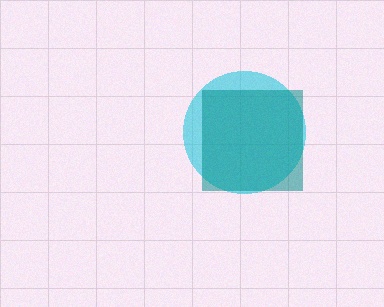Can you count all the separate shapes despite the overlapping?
Yes, there are 2 separate shapes.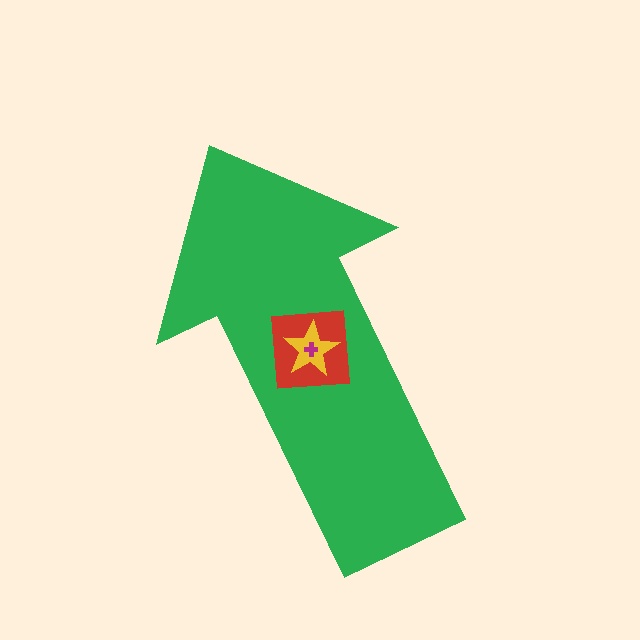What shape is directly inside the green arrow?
The red square.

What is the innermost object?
The magenta cross.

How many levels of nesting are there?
4.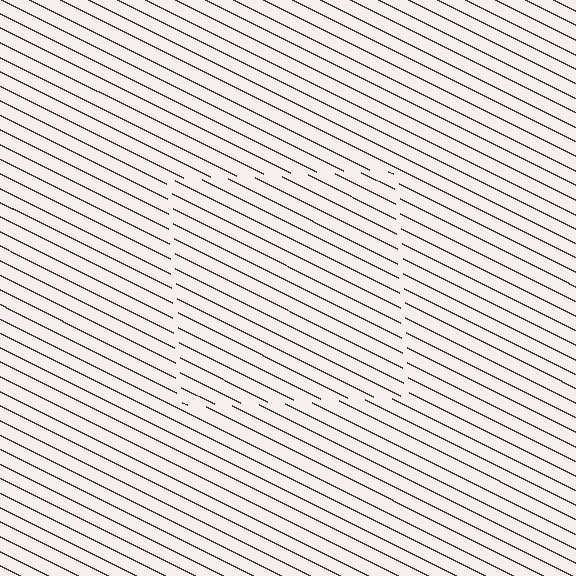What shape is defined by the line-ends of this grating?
An illusory square. The interior of the shape contains the same grating, shifted by half a period — the contour is defined by the phase discontinuity where line-ends from the inner and outer gratings abut.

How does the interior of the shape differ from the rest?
The interior of the shape contains the same grating, shifted by half a period — the contour is defined by the phase discontinuity where line-ends from the inner and outer gratings abut.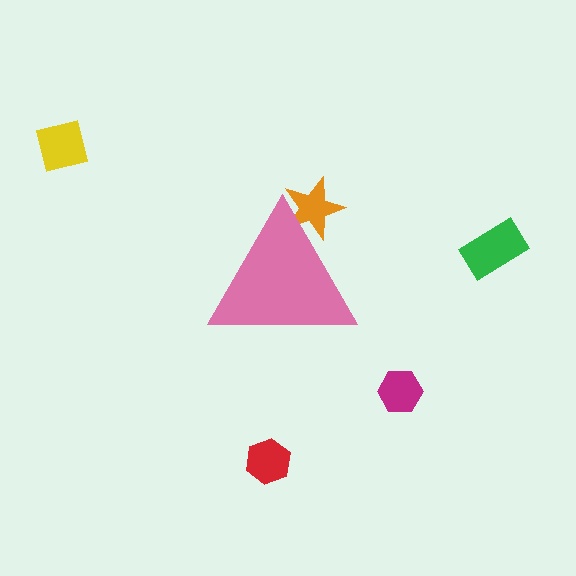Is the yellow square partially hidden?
No, the yellow square is fully visible.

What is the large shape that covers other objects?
A pink triangle.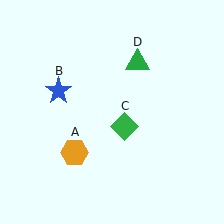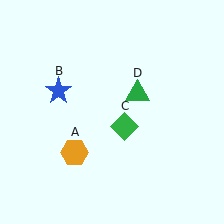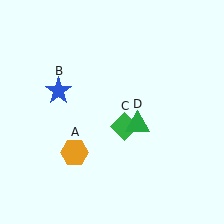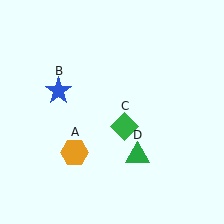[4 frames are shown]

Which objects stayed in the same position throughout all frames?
Orange hexagon (object A) and blue star (object B) and green diamond (object C) remained stationary.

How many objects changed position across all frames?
1 object changed position: green triangle (object D).